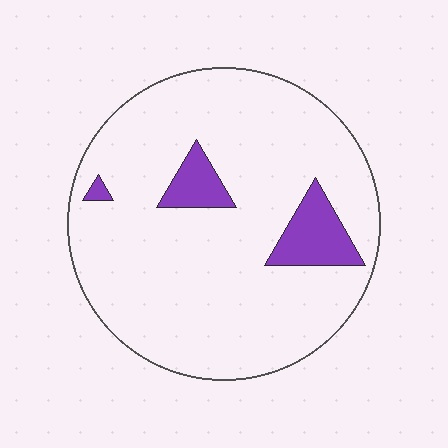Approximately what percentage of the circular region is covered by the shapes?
Approximately 10%.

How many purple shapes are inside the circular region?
3.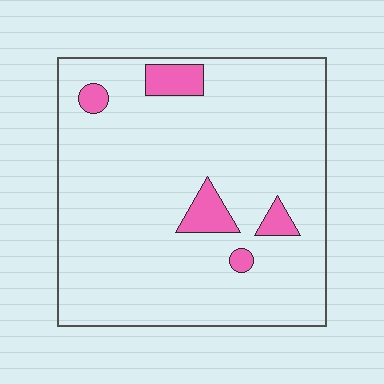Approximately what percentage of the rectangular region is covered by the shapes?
Approximately 10%.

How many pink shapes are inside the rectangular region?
5.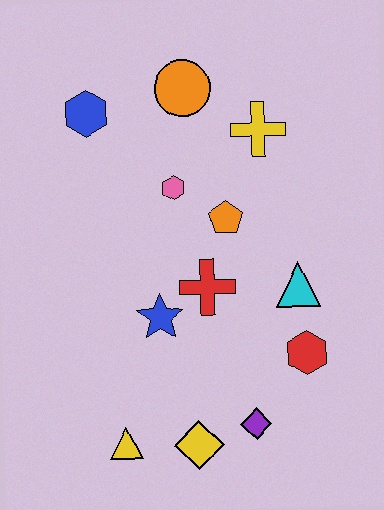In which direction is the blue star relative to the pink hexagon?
The blue star is below the pink hexagon.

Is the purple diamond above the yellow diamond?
Yes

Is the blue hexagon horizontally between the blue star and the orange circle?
No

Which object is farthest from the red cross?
The blue hexagon is farthest from the red cross.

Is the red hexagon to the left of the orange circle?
No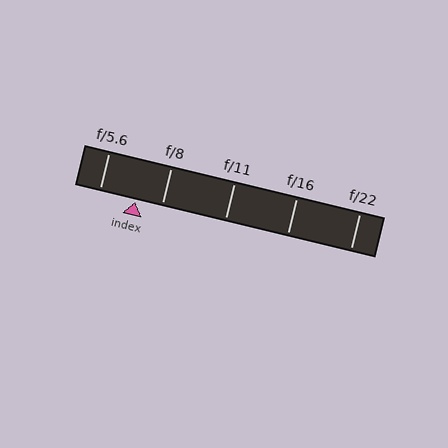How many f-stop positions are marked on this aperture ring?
There are 5 f-stop positions marked.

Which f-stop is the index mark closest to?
The index mark is closest to f/8.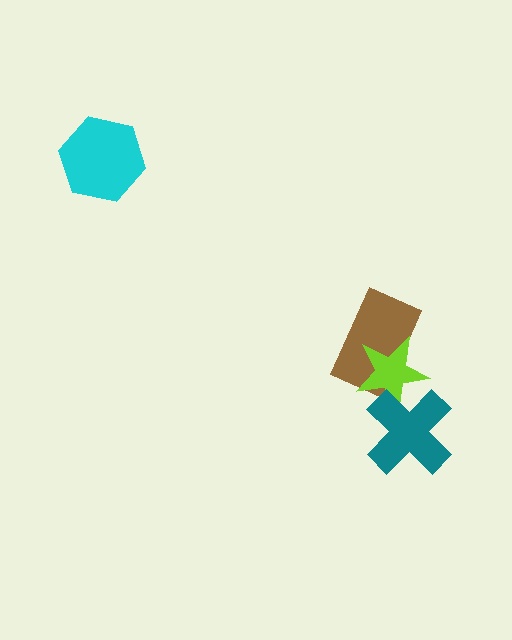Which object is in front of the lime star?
The teal cross is in front of the lime star.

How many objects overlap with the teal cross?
1 object overlaps with the teal cross.